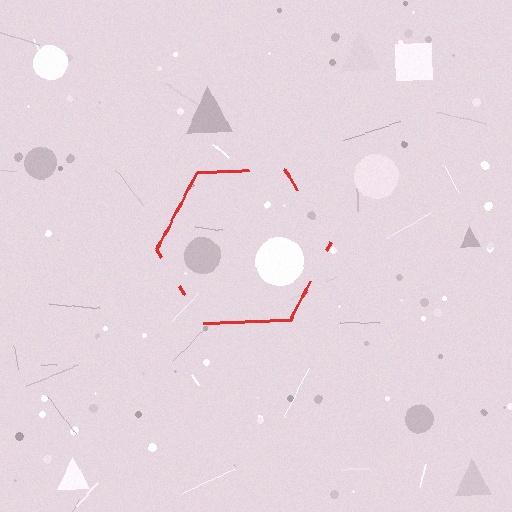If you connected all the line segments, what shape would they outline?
They would outline a hexagon.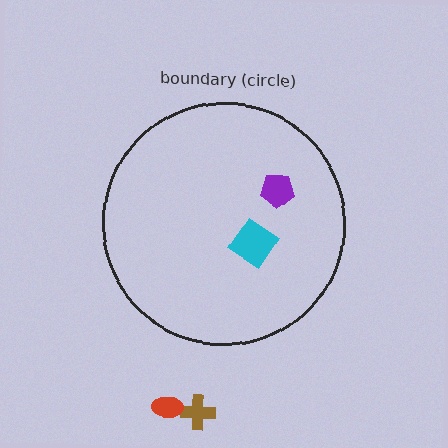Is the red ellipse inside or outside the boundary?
Outside.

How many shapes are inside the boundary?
2 inside, 2 outside.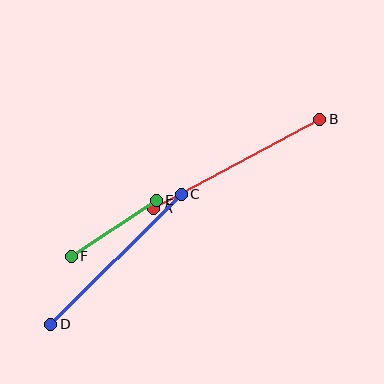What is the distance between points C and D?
The distance is approximately 184 pixels.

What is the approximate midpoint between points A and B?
The midpoint is at approximately (237, 164) pixels.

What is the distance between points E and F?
The distance is approximately 102 pixels.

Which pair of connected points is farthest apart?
Points A and B are farthest apart.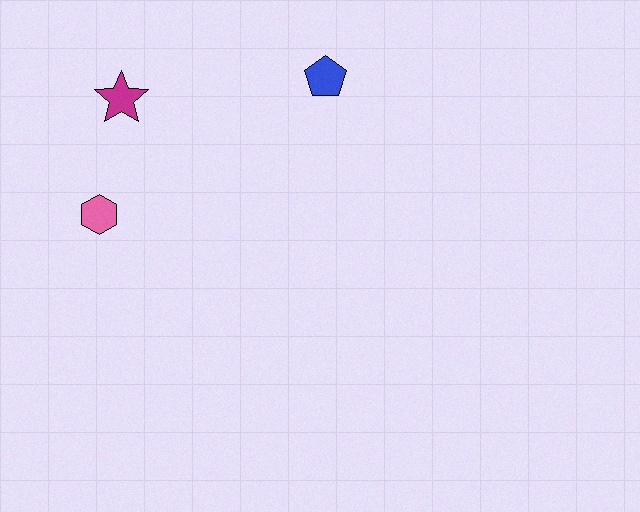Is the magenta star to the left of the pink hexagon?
No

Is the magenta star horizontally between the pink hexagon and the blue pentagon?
Yes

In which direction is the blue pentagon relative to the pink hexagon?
The blue pentagon is to the right of the pink hexagon.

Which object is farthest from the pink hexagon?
The blue pentagon is farthest from the pink hexagon.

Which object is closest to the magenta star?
The pink hexagon is closest to the magenta star.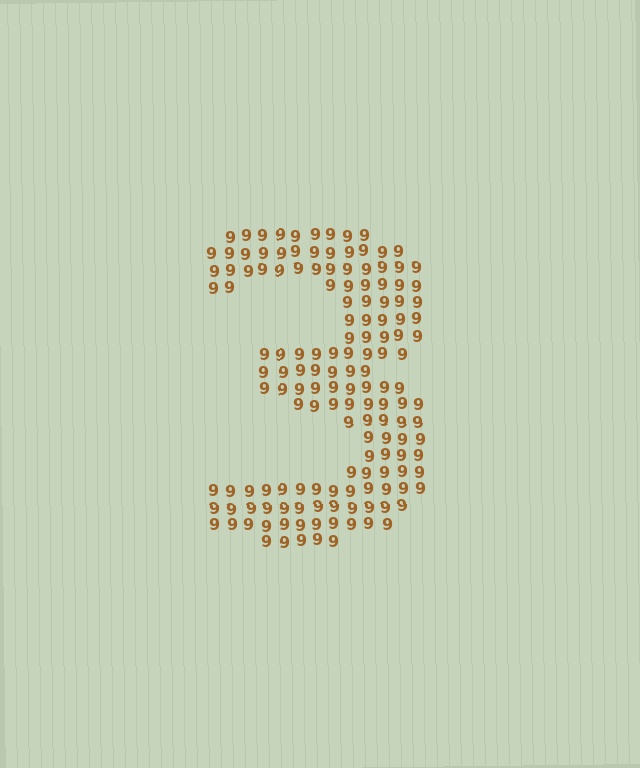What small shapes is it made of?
It is made of small digit 9's.